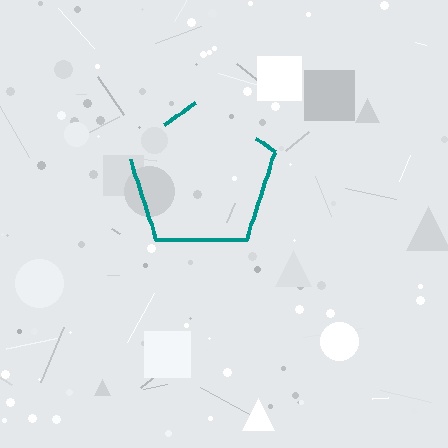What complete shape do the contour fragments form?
The contour fragments form a pentagon.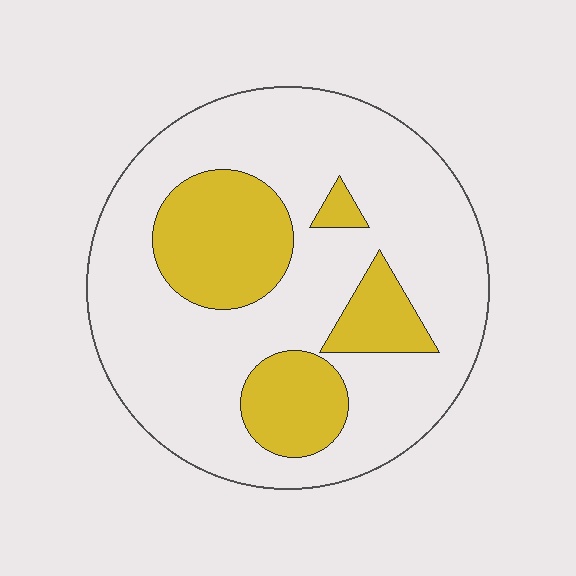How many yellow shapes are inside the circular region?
4.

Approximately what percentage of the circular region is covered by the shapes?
Approximately 25%.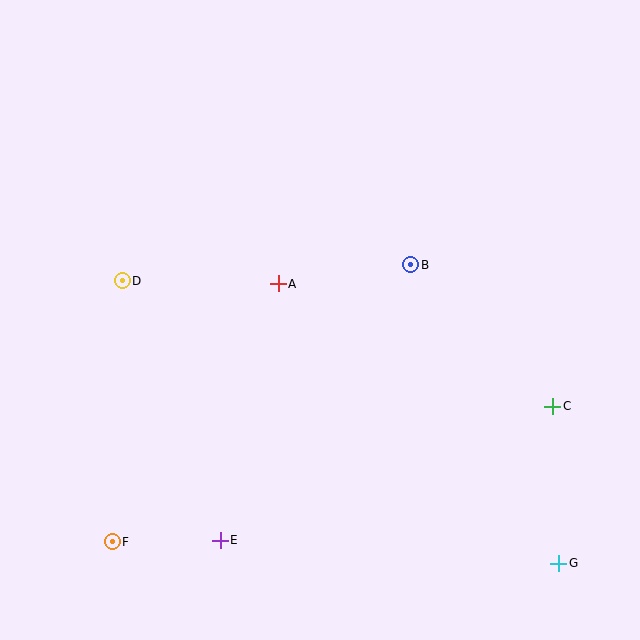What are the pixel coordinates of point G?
Point G is at (559, 563).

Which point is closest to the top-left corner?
Point D is closest to the top-left corner.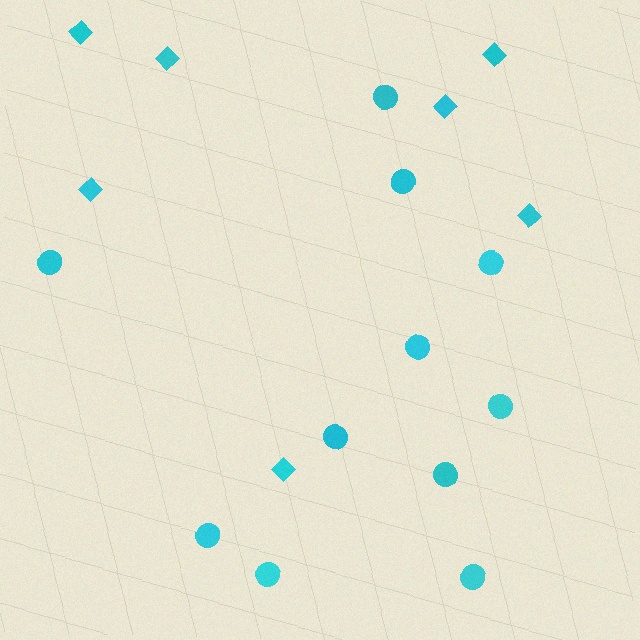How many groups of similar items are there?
There are 2 groups: one group of diamonds (7) and one group of circles (11).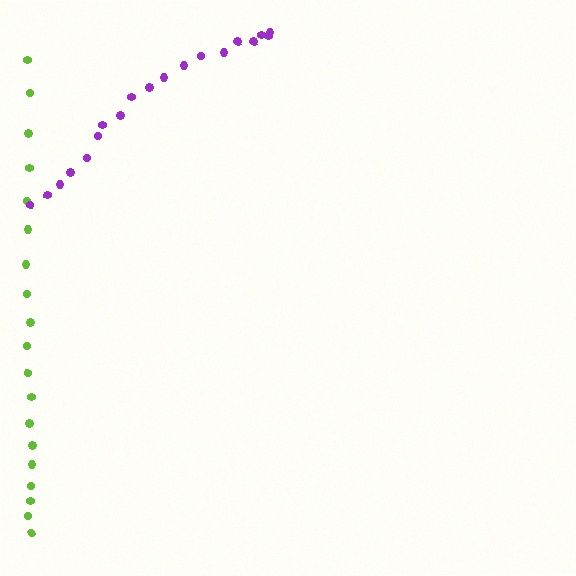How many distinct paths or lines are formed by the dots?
There are 2 distinct paths.